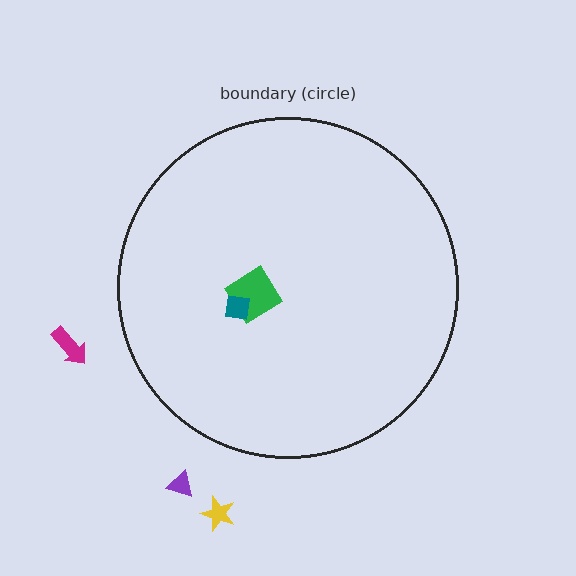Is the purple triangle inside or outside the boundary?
Outside.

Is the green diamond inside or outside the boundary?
Inside.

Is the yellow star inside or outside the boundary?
Outside.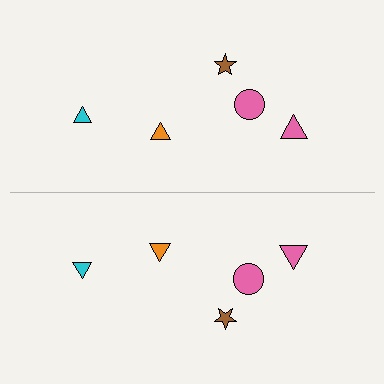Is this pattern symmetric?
Yes, this pattern has bilateral (reflection) symmetry.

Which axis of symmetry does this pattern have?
The pattern has a horizontal axis of symmetry running through the center of the image.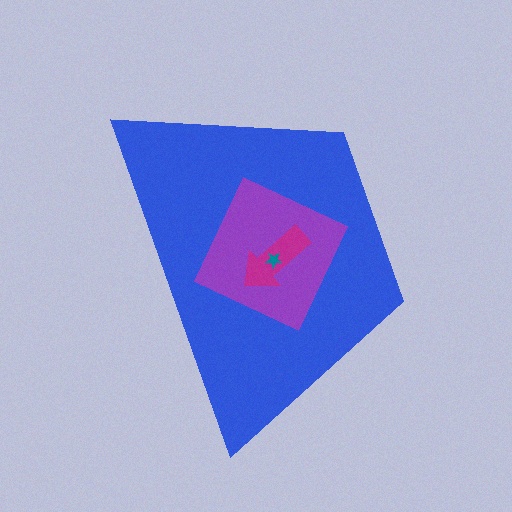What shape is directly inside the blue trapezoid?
The purple diamond.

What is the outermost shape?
The blue trapezoid.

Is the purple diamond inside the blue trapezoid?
Yes.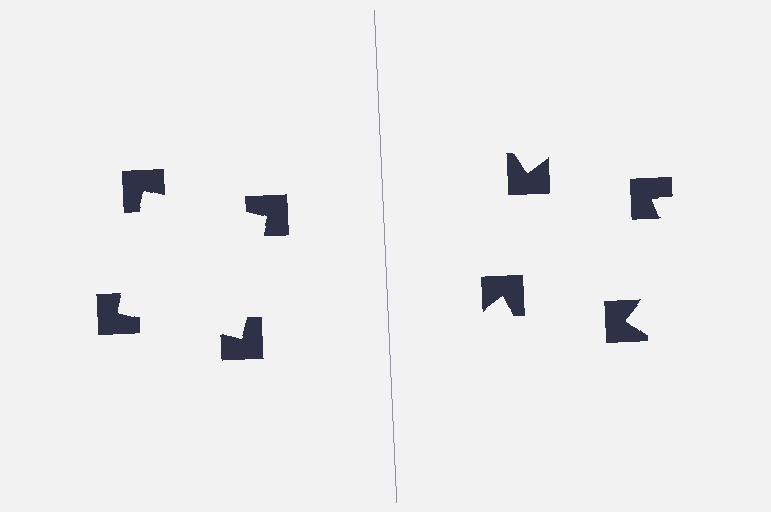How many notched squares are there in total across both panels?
8 — 4 on each side.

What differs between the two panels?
The notched squares are positioned identically on both sides; only the wedge orientations differ. On the left they align to a square; on the right they are misaligned.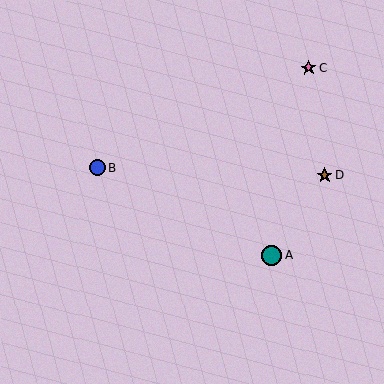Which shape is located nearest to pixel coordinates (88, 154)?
The blue circle (labeled B) at (97, 168) is nearest to that location.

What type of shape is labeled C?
Shape C is a pink star.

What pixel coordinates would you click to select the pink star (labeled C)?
Click at (309, 68) to select the pink star C.